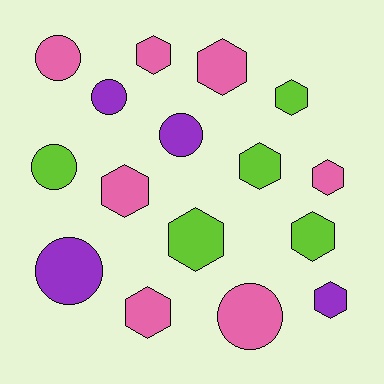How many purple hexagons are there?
There is 1 purple hexagon.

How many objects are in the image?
There are 16 objects.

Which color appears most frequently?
Pink, with 7 objects.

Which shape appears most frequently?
Hexagon, with 10 objects.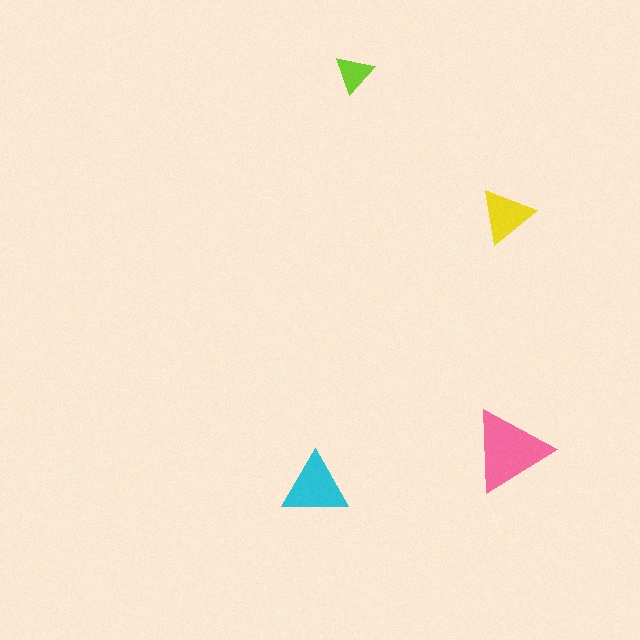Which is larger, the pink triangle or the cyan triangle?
The pink one.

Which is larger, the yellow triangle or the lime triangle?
The yellow one.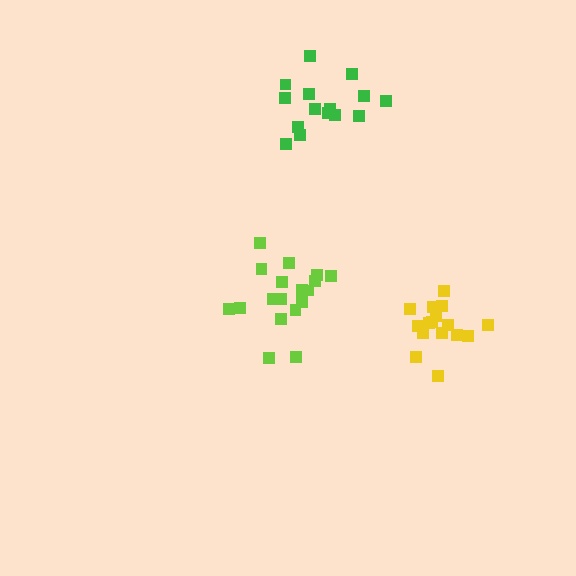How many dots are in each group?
Group 1: 18 dots, Group 2: 15 dots, Group 3: 16 dots (49 total).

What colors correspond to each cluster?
The clusters are colored: lime, green, yellow.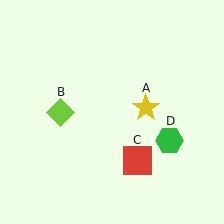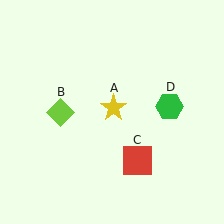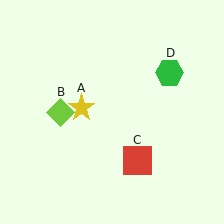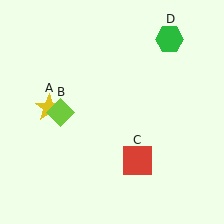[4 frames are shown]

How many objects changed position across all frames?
2 objects changed position: yellow star (object A), green hexagon (object D).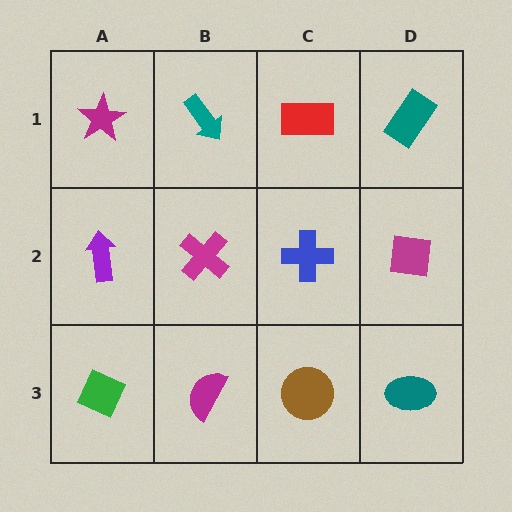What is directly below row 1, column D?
A magenta square.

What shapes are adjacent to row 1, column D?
A magenta square (row 2, column D), a red rectangle (row 1, column C).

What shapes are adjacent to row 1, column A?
A purple arrow (row 2, column A), a teal arrow (row 1, column B).